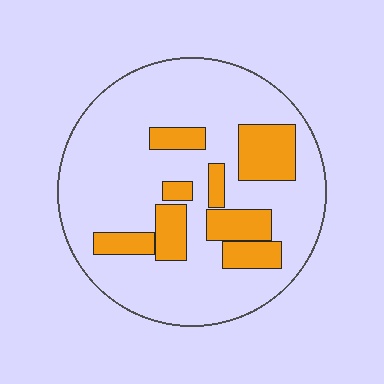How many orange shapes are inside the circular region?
8.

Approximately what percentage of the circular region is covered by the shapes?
Approximately 25%.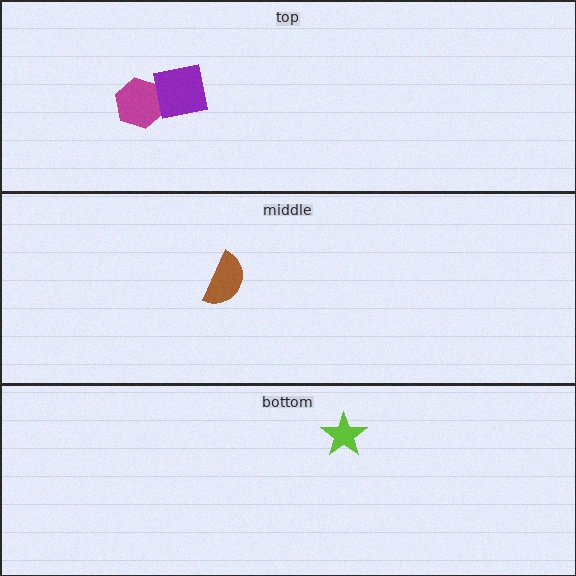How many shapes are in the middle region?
1.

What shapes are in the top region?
The magenta hexagon, the purple square.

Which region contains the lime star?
The bottom region.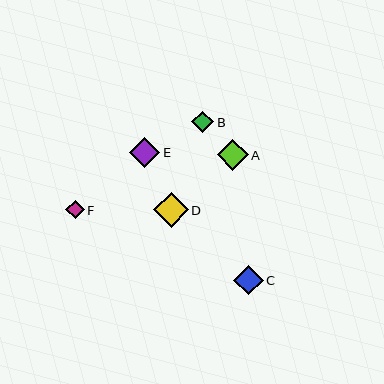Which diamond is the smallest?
Diamond F is the smallest with a size of approximately 18 pixels.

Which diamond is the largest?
Diamond D is the largest with a size of approximately 34 pixels.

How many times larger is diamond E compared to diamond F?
Diamond E is approximately 1.6 times the size of diamond F.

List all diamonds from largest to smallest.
From largest to smallest: D, A, E, C, B, F.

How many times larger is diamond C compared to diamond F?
Diamond C is approximately 1.6 times the size of diamond F.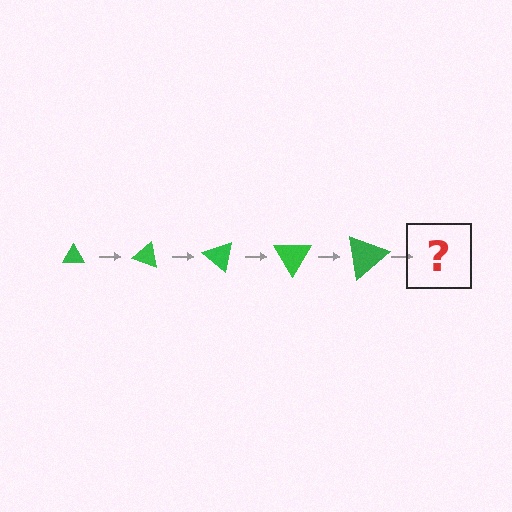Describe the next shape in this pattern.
It should be a triangle, larger than the previous one and rotated 100 degrees from the start.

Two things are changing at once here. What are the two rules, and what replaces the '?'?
The two rules are that the triangle grows larger each step and it rotates 20 degrees each step. The '?' should be a triangle, larger than the previous one and rotated 100 degrees from the start.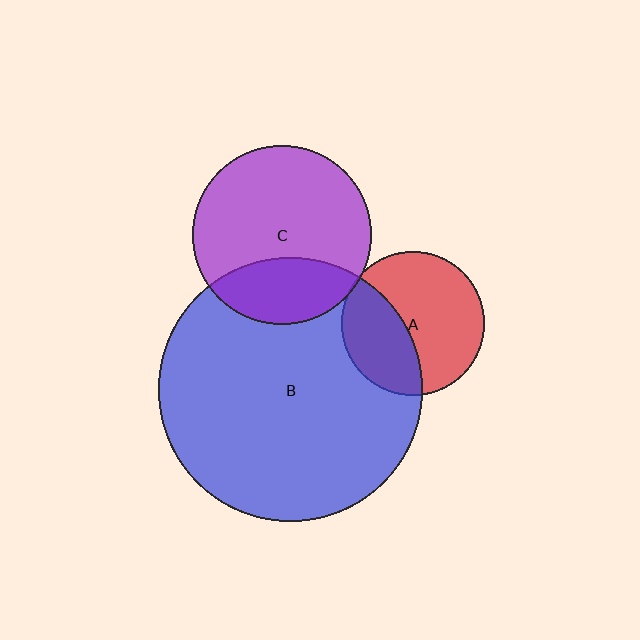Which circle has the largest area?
Circle B (blue).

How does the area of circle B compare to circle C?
Approximately 2.2 times.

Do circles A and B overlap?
Yes.